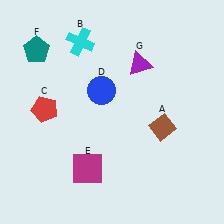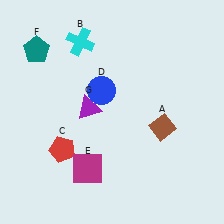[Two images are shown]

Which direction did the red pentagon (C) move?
The red pentagon (C) moved down.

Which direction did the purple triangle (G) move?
The purple triangle (G) moved left.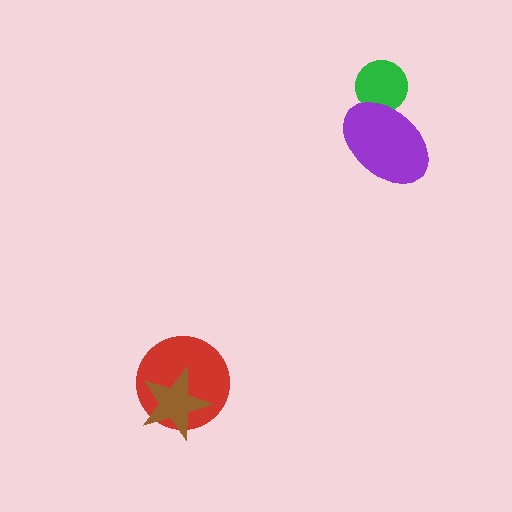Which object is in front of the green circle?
The purple ellipse is in front of the green circle.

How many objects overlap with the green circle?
1 object overlaps with the green circle.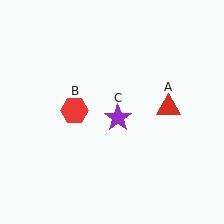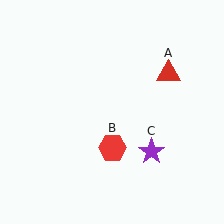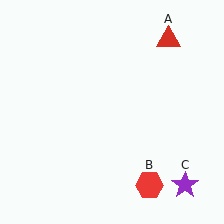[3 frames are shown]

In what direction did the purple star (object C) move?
The purple star (object C) moved down and to the right.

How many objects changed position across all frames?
3 objects changed position: red triangle (object A), red hexagon (object B), purple star (object C).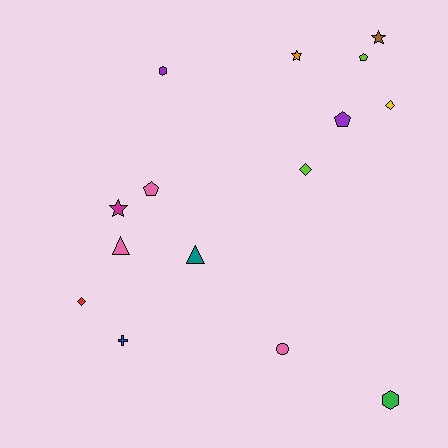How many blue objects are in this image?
There is 1 blue object.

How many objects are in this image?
There are 15 objects.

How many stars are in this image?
There are 3 stars.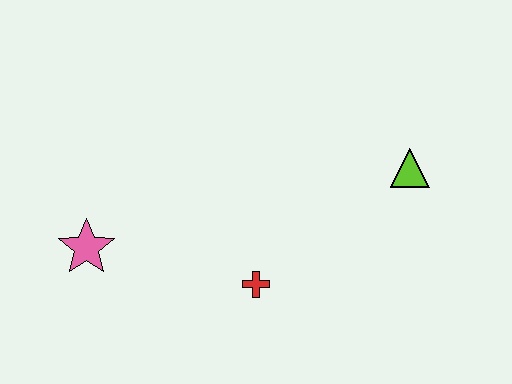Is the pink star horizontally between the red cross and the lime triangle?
No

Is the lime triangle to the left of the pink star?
No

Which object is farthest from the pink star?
The lime triangle is farthest from the pink star.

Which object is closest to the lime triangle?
The red cross is closest to the lime triangle.